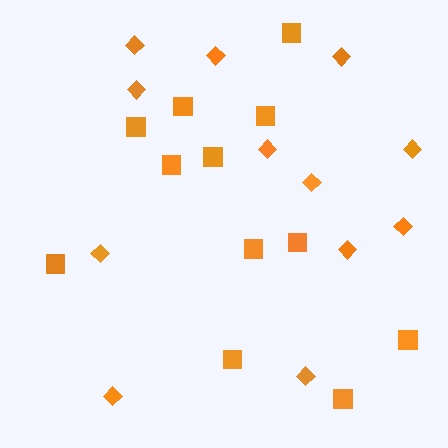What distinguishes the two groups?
There are 2 groups: one group of diamonds (12) and one group of squares (12).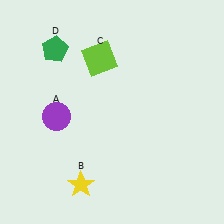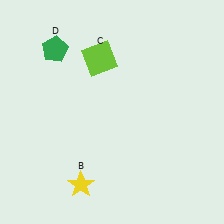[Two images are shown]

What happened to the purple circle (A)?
The purple circle (A) was removed in Image 2. It was in the bottom-left area of Image 1.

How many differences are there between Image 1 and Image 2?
There is 1 difference between the two images.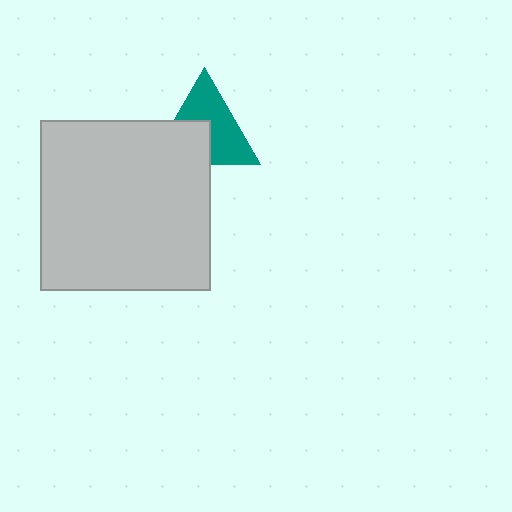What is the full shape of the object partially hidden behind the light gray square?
The partially hidden object is a teal triangle.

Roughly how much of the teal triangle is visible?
About half of it is visible (roughly 59%).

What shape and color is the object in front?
The object in front is a light gray square.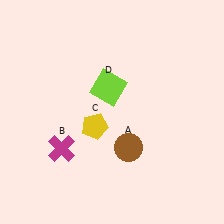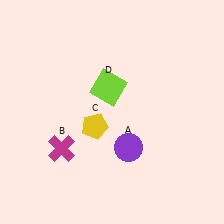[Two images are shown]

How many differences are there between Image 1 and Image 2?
There is 1 difference between the two images.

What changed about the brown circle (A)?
In Image 1, A is brown. In Image 2, it changed to purple.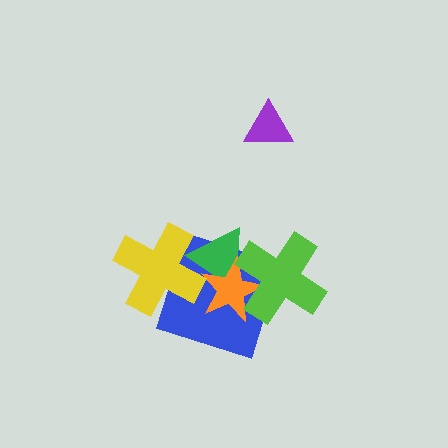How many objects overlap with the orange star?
3 objects overlap with the orange star.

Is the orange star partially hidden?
Yes, it is partially covered by another shape.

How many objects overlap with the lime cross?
3 objects overlap with the lime cross.